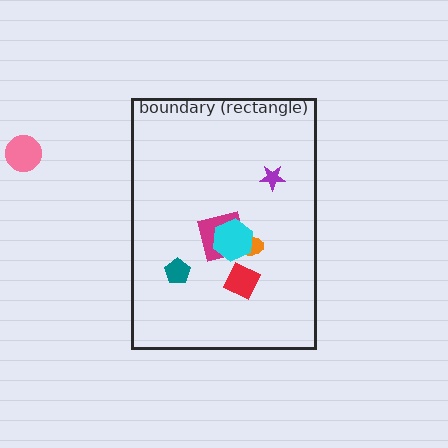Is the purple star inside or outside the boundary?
Inside.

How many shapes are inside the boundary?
6 inside, 1 outside.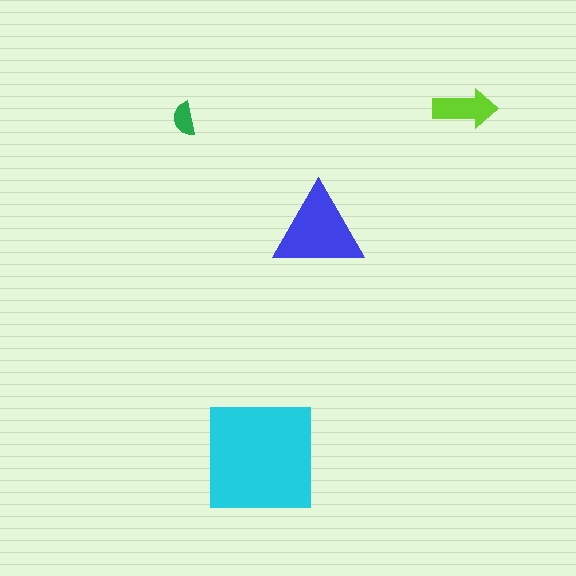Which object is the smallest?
The green semicircle.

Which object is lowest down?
The cyan square is bottommost.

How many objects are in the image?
There are 4 objects in the image.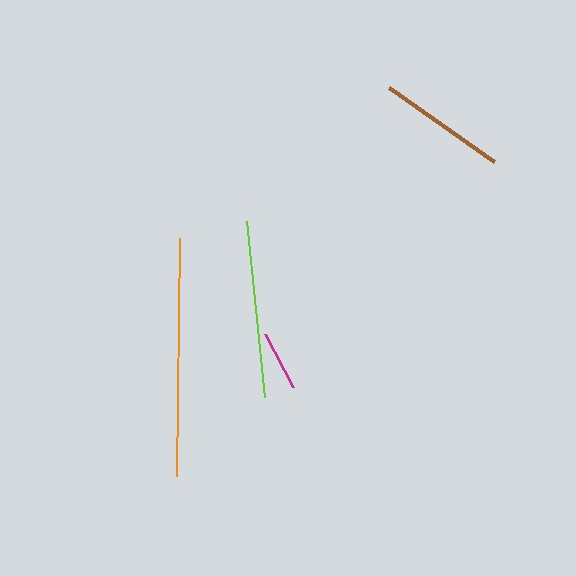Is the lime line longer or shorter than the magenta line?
The lime line is longer than the magenta line.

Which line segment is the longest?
The orange line is the longest at approximately 237 pixels.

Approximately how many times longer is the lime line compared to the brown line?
The lime line is approximately 1.4 times the length of the brown line.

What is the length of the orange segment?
The orange segment is approximately 237 pixels long.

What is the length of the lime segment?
The lime segment is approximately 177 pixels long.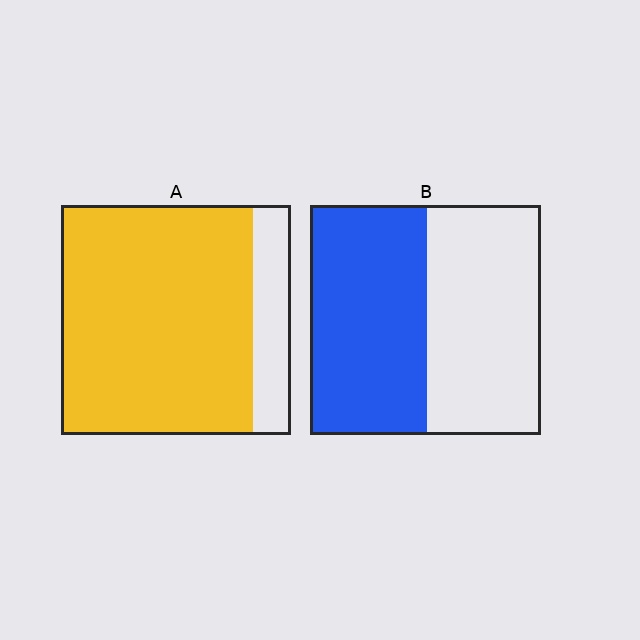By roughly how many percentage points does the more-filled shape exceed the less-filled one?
By roughly 35 percentage points (A over B).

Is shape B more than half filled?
Roughly half.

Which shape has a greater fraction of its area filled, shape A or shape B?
Shape A.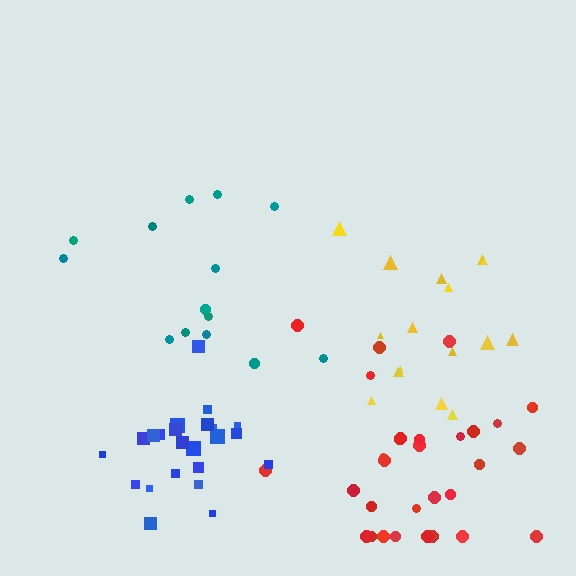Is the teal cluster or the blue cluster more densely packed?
Blue.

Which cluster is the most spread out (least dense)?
Teal.